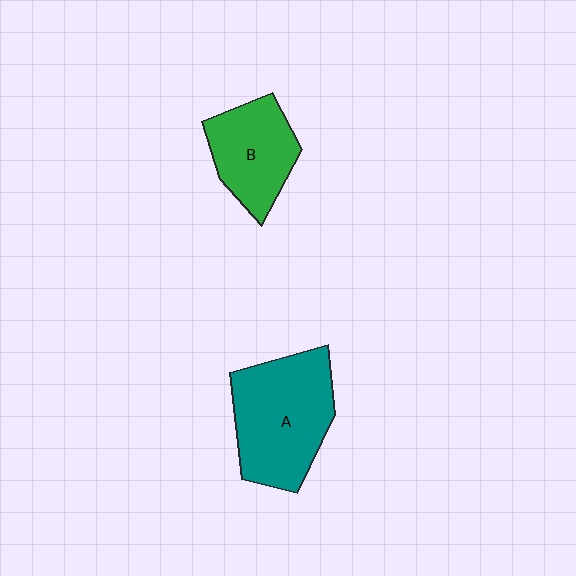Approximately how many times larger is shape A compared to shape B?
Approximately 1.5 times.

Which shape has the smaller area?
Shape B (green).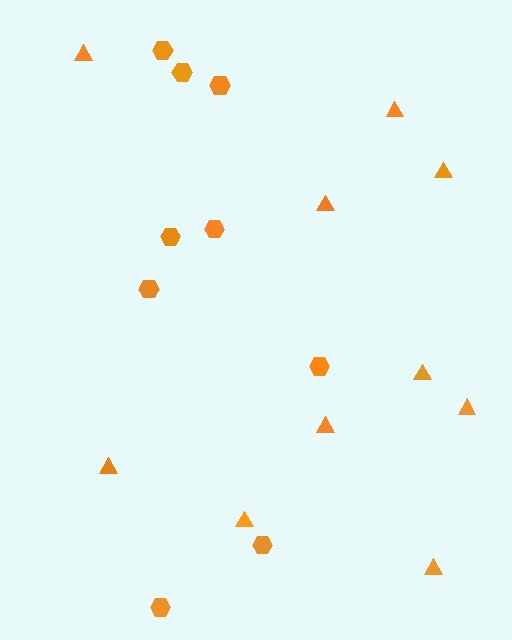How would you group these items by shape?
There are 2 groups: one group of hexagons (9) and one group of triangles (10).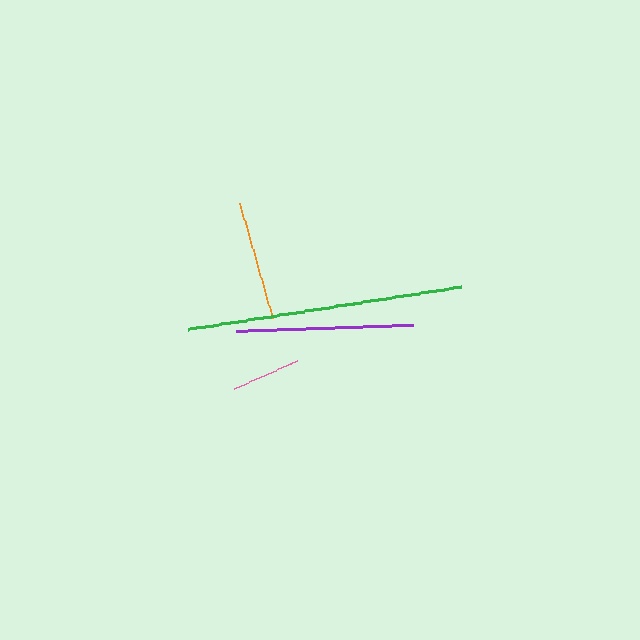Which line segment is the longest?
The green line is the longest at approximately 277 pixels.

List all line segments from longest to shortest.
From longest to shortest: green, purple, orange, pink.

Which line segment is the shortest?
The pink line is the shortest at approximately 69 pixels.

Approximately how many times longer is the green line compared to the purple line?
The green line is approximately 1.6 times the length of the purple line.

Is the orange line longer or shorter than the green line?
The green line is longer than the orange line.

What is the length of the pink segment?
The pink segment is approximately 69 pixels long.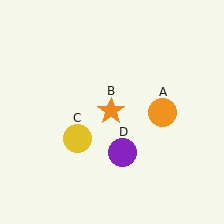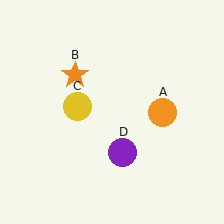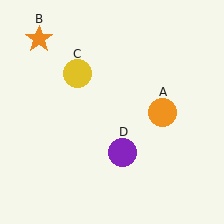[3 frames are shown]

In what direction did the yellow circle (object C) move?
The yellow circle (object C) moved up.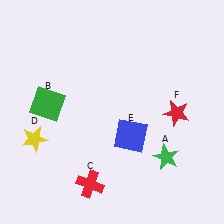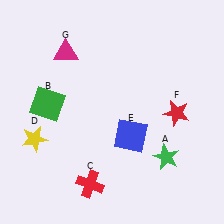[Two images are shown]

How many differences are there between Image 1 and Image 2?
There is 1 difference between the two images.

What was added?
A magenta triangle (G) was added in Image 2.